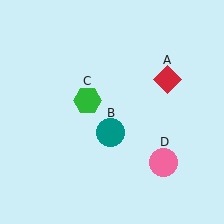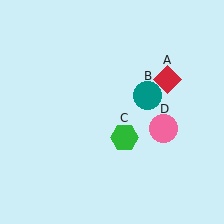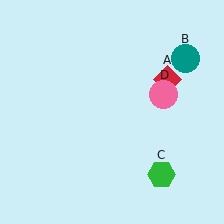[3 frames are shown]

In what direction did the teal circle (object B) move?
The teal circle (object B) moved up and to the right.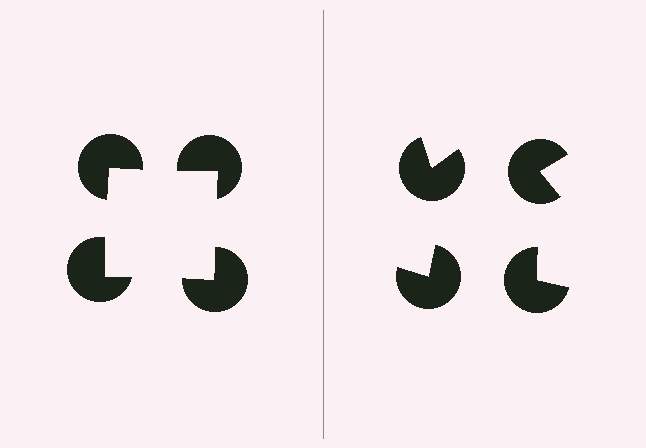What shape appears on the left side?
An illusory square.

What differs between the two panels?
The pac-man discs are positioned identically on both sides; only the wedge orientations differ. On the left they align to a square; on the right they are misaligned.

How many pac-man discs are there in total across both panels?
8 — 4 on each side.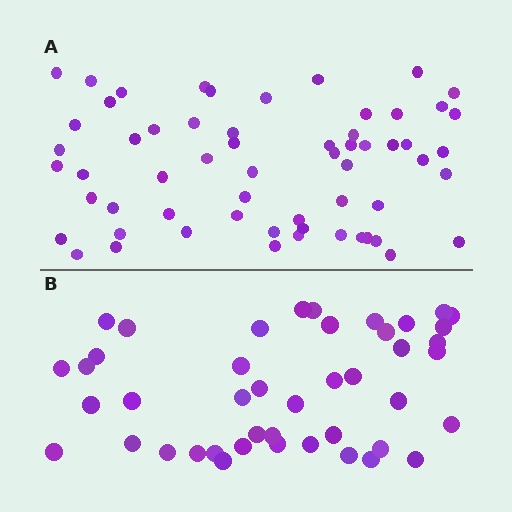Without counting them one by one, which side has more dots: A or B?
Region A (the top region) has more dots.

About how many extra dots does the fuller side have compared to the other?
Region A has approximately 15 more dots than region B.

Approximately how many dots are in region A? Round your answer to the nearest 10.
About 60 dots.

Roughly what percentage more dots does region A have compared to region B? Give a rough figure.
About 35% more.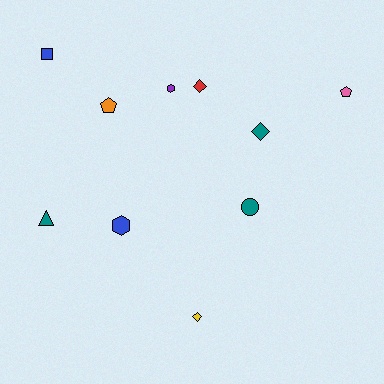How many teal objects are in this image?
There are 3 teal objects.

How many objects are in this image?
There are 10 objects.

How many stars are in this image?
There are no stars.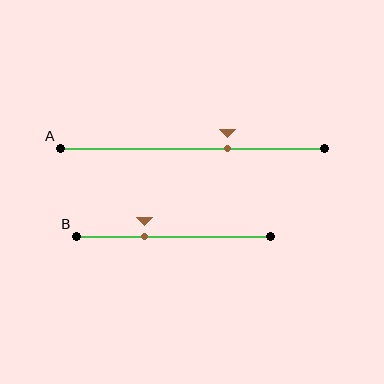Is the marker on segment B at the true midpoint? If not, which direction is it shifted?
No, the marker on segment B is shifted to the left by about 15% of the segment length.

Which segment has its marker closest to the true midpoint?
Segment A has its marker closest to the true midpoint.